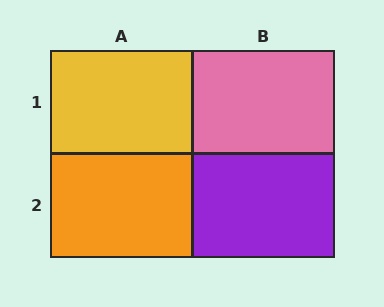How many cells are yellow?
1 cell is yellow.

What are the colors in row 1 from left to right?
Yellow, pink.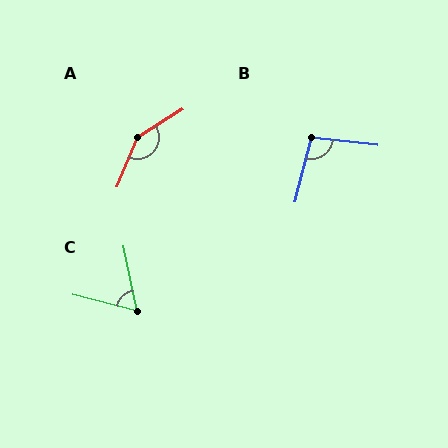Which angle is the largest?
A, at approximately 145 degrees.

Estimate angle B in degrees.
Approximately 98 degrees.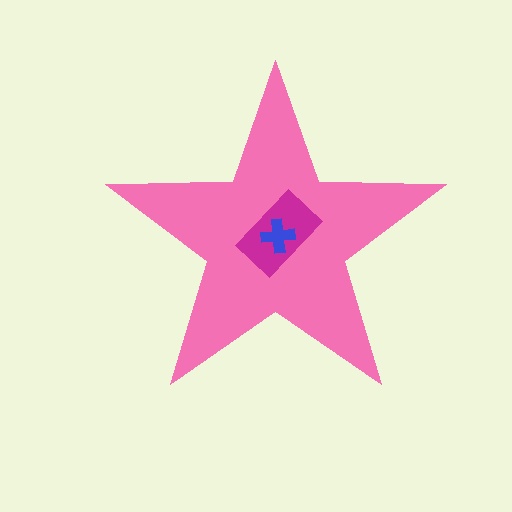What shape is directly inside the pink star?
The magenta rectangle.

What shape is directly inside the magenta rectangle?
The blue cross.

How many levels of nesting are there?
3.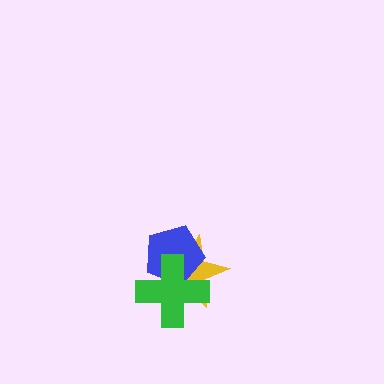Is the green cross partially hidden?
No, no other shape covers it.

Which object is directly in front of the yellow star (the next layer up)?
The blue pentagon is directly in front of the yellow star.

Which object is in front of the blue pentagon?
The green cross is in front of the blue pentagon.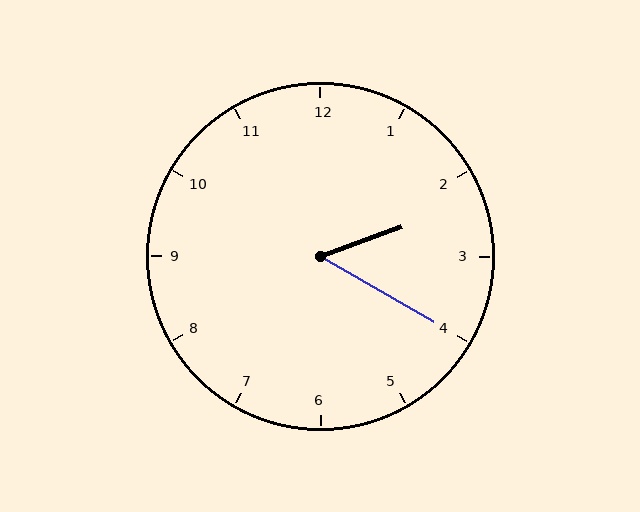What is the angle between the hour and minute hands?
Approximately 50 degrees.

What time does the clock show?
2:20.